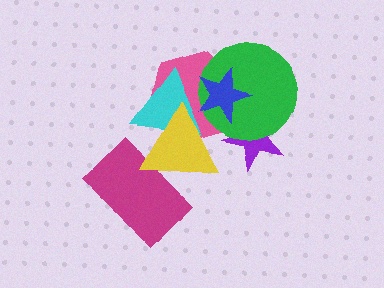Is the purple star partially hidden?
Yes, it is partially covered by another shape.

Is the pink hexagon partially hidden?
Yes, it is partially covered by another shape.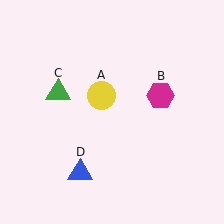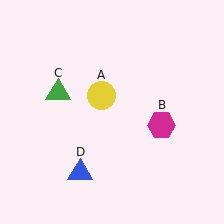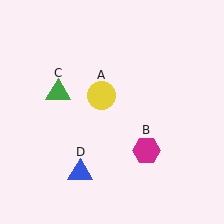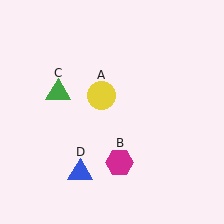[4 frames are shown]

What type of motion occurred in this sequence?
The magenta hexagon (object B) rotated clockwise around the center of the scene.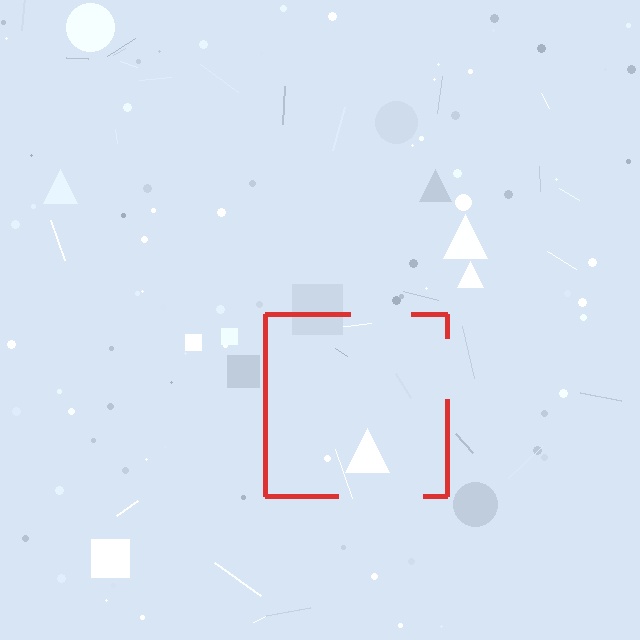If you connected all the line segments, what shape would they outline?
They would outline a square.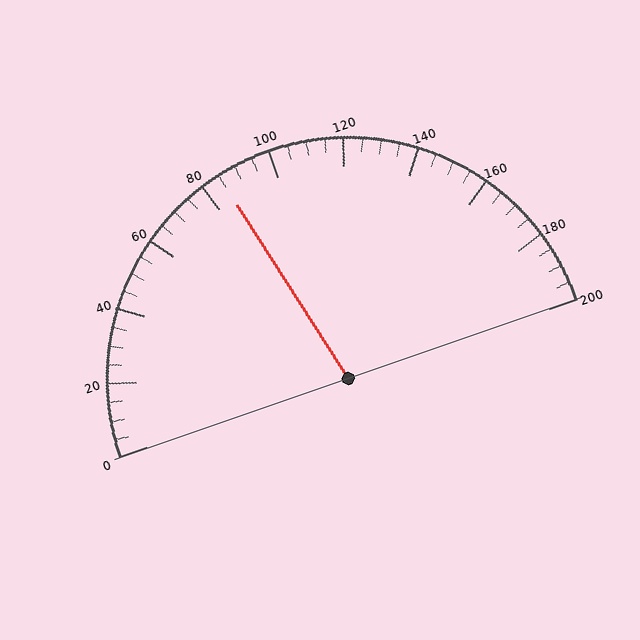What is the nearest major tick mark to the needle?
The nearest major tick mark is 80.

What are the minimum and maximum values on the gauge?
The gauge ranges from 0 to 200.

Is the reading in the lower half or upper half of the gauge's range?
The reading is in the lower half of the range (0 to 200).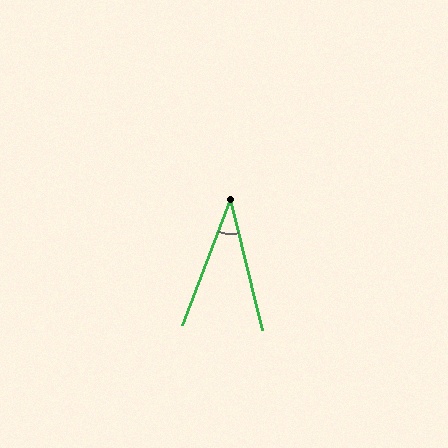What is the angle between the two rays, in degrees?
Approximately 34 degrees.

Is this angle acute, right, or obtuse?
It is acute.